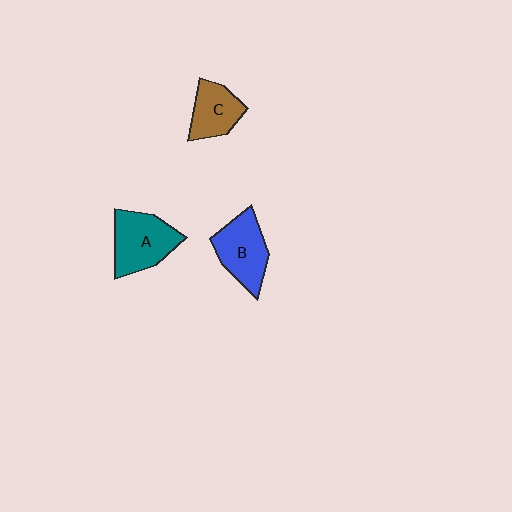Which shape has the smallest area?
Shape C (brown).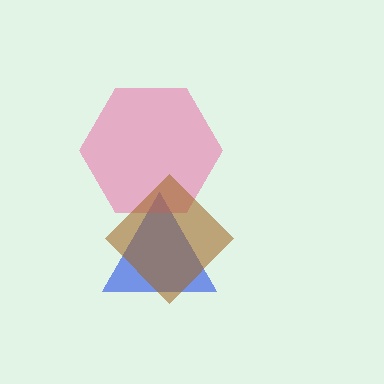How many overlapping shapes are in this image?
There are 3 overlapping shapes in the image.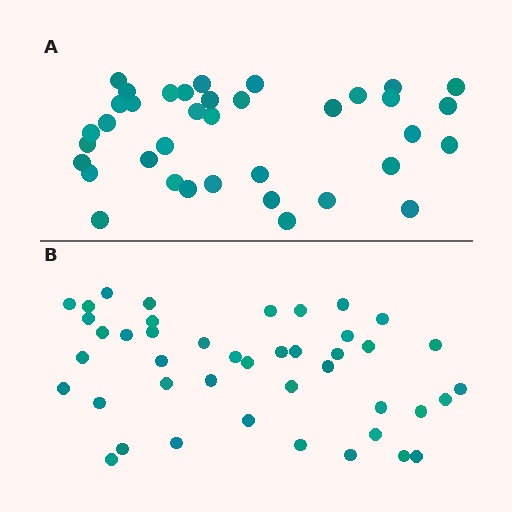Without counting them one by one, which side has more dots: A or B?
Region B (the bottom region) has more dots.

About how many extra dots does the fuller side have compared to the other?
Region B has about 6 more dots than region A.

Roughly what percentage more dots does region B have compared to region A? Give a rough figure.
About 15% more.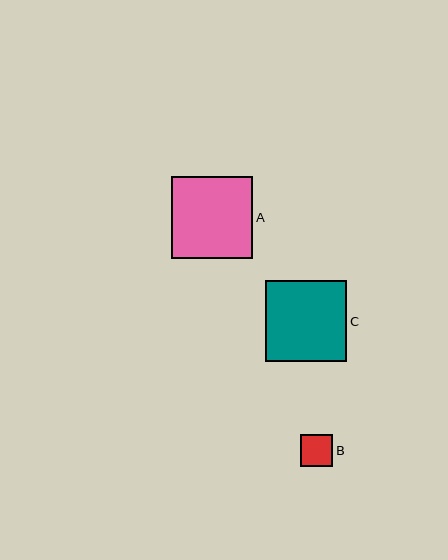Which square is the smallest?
Square B is the smallest with a size of approximately 32 pixels.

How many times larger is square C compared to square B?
Square C is approximately 2.5 times the size of square B.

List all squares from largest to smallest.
From largest to smallest: A, C, B.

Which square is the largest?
Square A is the largest with a size of approximately 82 pixels.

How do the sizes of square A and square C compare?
Square A and square C are approximately the same size.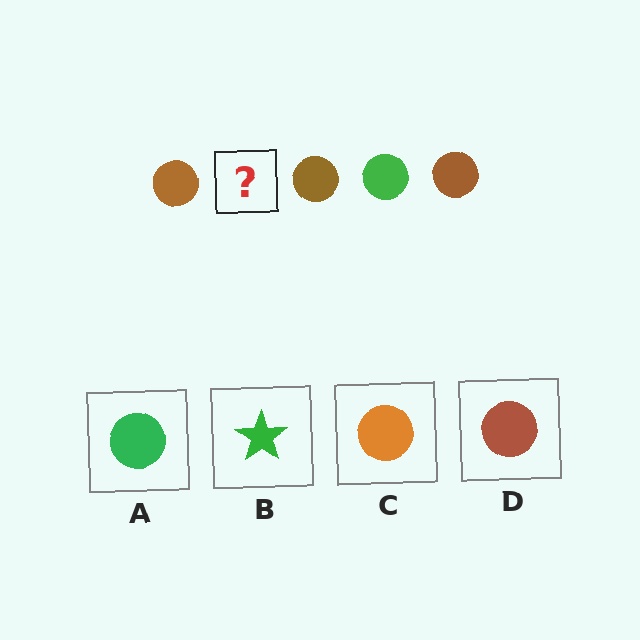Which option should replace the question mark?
Option A.